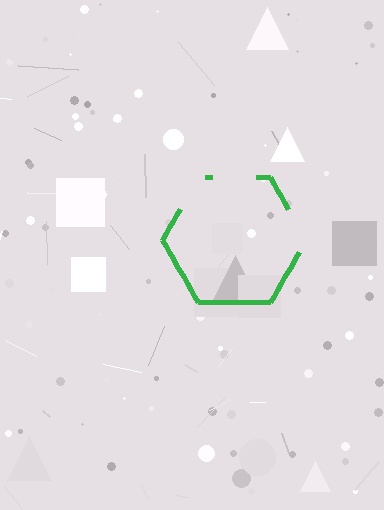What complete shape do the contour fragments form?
The contour fragments form a hexagon.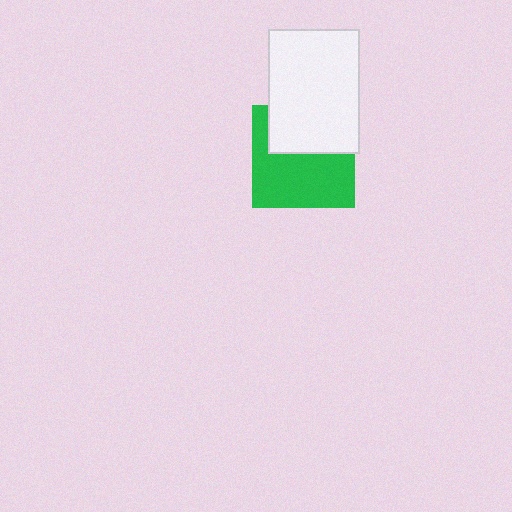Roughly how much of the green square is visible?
About half of it is visible (roughly 60%).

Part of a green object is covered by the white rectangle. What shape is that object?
It is a square.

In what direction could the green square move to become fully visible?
The green square could move down. That would shift it out from behind the white rectangle entirely.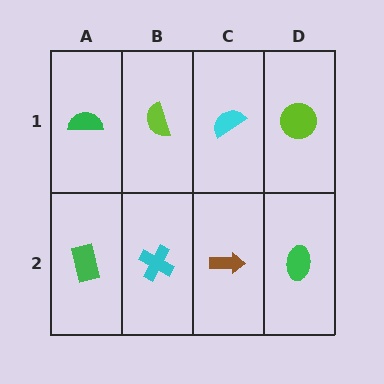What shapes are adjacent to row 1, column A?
A green rectangle (row 2, column A), a lime semicircle (row 1, column B).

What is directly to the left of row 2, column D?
A brown arrow.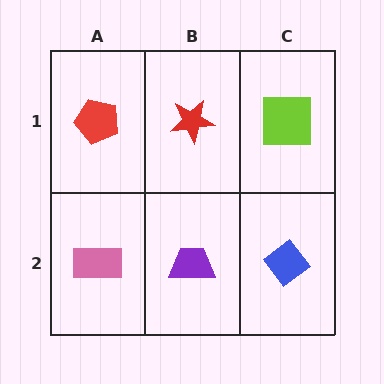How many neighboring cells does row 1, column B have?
3.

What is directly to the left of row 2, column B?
A pink rectangle.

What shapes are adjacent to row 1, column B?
A purple trapezoid (row 2, column B), a red pentagon (row 1, column A), a lime square (row 1, column C).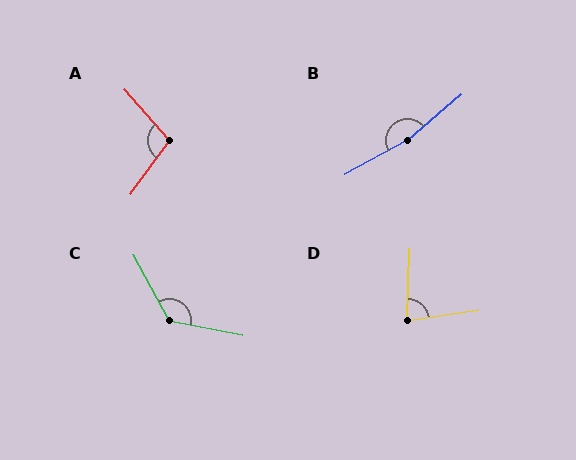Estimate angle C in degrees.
Approximately 130 degrees.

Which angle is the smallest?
D, at approximately 80 degrees.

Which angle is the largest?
B, at approximately 168 degrees.